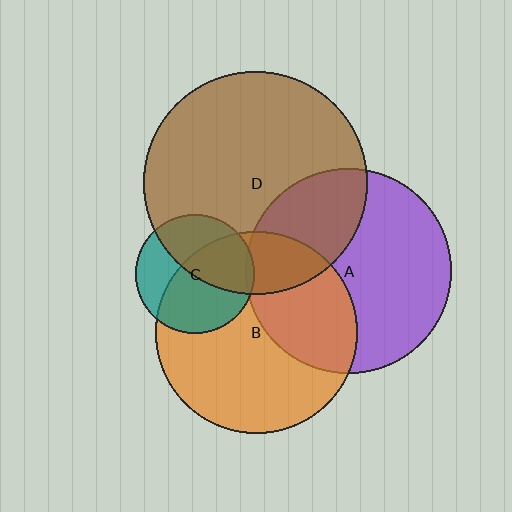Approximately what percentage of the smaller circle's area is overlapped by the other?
Approximately 35%.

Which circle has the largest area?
Circle D (brown).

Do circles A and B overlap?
Yes.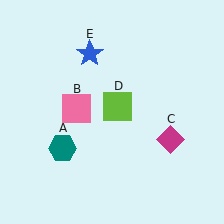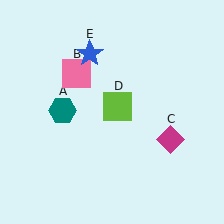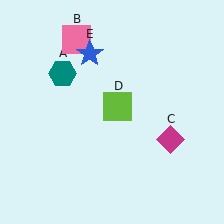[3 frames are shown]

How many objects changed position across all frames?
2 objects changed position: teal hexagon (object A), pink square (object B).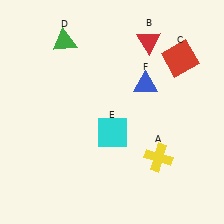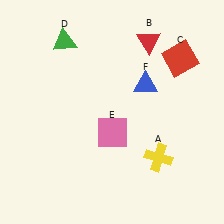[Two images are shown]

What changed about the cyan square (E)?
In Image 1, E is cyan. In Image 2, it changed to pink.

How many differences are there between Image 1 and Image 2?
There is 1 difference between the two images.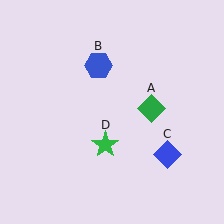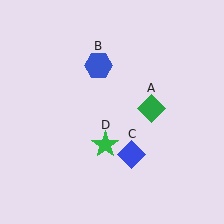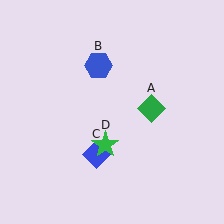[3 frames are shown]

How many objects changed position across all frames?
1 object changed position: blue diamond (object C).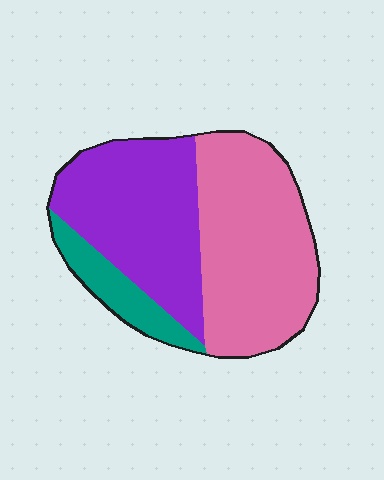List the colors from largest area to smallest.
From largest to smallest: pink, purple, teal.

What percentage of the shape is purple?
Purple takes up between a quarter and a half of the shape.